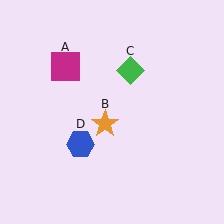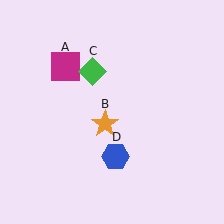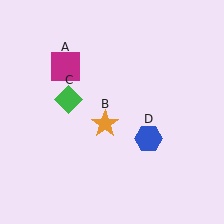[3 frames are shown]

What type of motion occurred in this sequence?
The green diamond (object C), blue hexagon (object D) rotated counterclockwise around the center of the scene.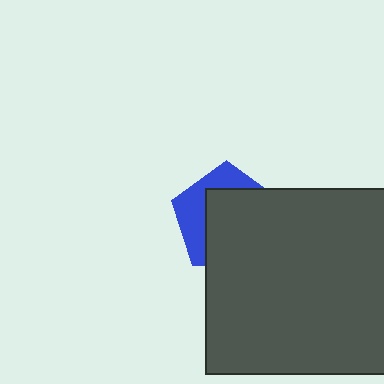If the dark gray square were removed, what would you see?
You would see the complete blue pentagon.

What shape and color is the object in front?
The object in front is a dark gray square.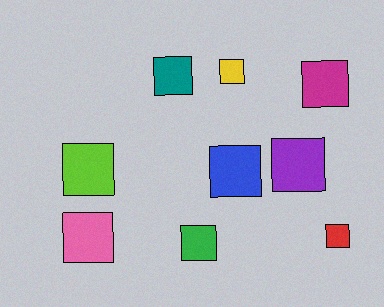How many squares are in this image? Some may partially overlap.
There are 9 squares.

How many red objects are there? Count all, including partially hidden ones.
There is 1 red object.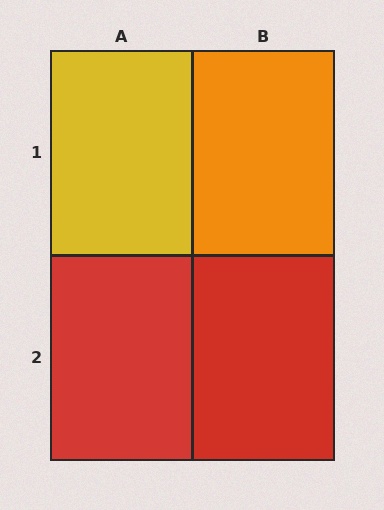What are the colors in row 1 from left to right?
Yellow, orange.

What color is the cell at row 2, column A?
Red.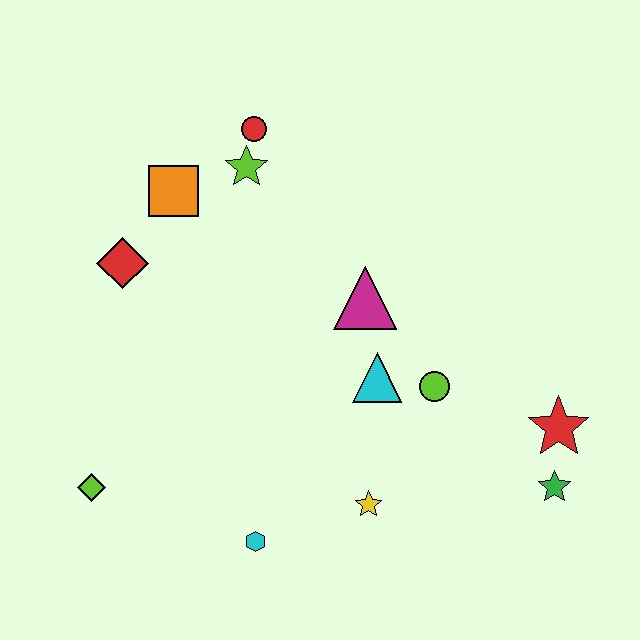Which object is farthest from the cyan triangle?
The lime diamond is farthest from the cyan triangle.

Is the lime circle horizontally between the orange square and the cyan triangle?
No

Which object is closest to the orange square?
The lime star is closest to the orange square.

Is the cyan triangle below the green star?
No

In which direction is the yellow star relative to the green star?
The yellow star is to the left of the green star.